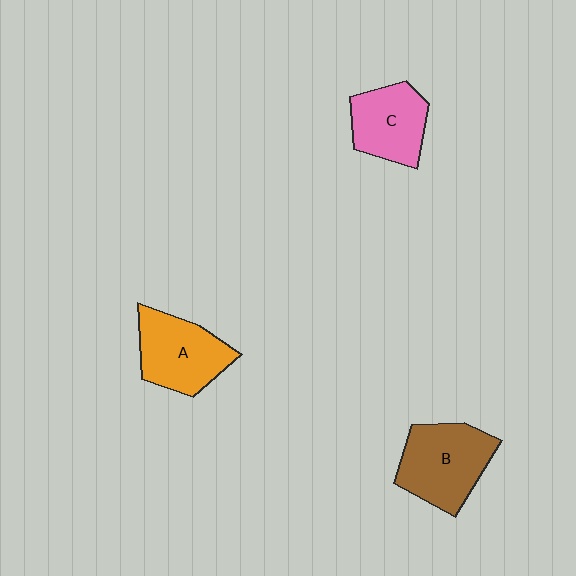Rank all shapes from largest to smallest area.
From largest to smallest: B (brown), A (orange), C (pink).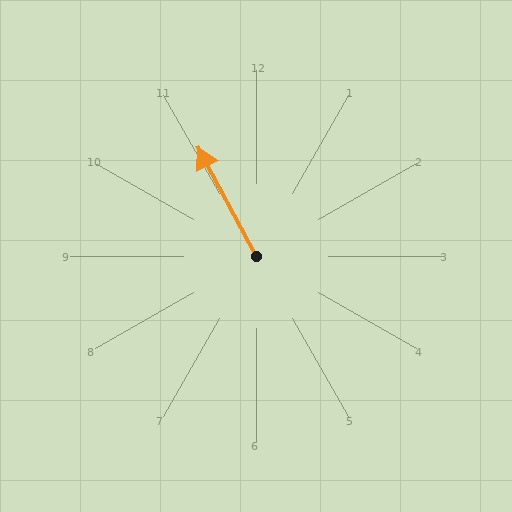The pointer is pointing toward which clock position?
Roughly 11 o'clock.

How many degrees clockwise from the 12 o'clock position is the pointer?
Approximately 332 degrees.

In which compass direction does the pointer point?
Northwest.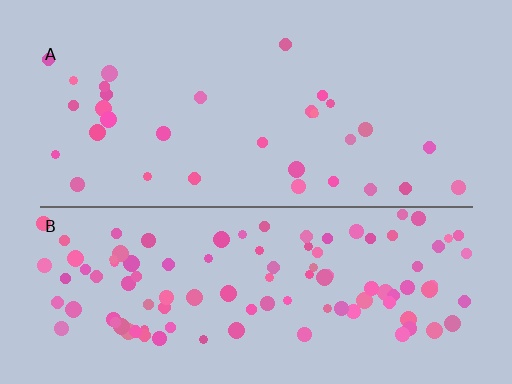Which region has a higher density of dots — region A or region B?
B (the bottom).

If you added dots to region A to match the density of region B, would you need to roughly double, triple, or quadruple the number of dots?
Approximately triple.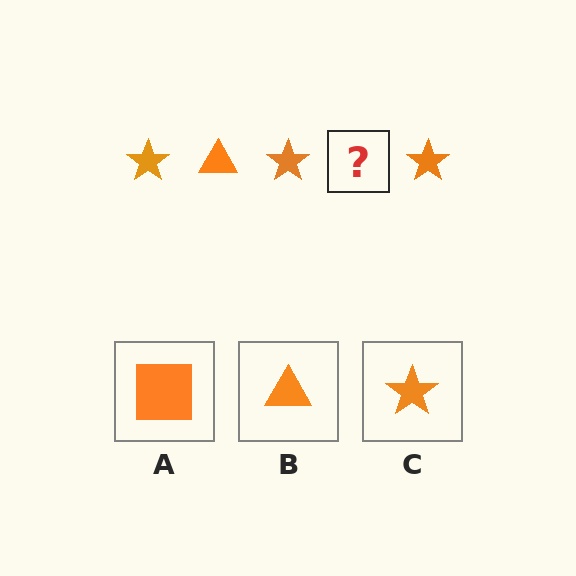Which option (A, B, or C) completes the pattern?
B.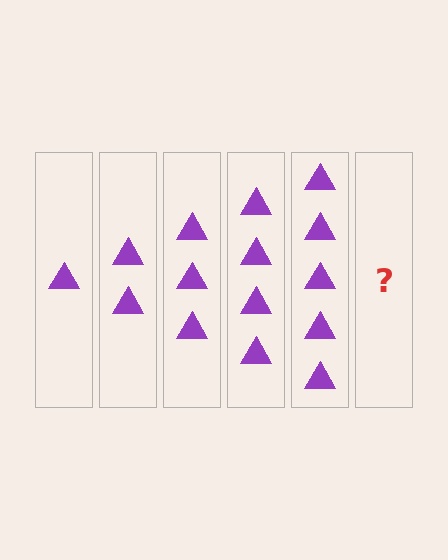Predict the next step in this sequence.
The next step is 6 triangles.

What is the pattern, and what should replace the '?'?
The pattern is that each step adds one more triangle. The '?' should be 6 triangles.